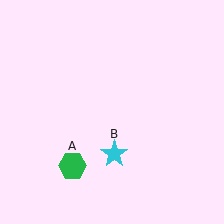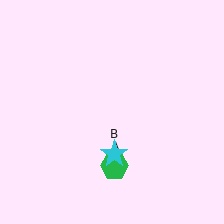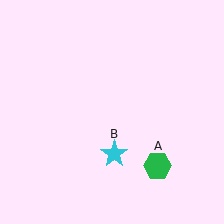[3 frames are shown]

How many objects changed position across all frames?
1 object changed position: green hexagon (object A).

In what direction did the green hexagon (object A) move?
The green hexagon (object A) moved right.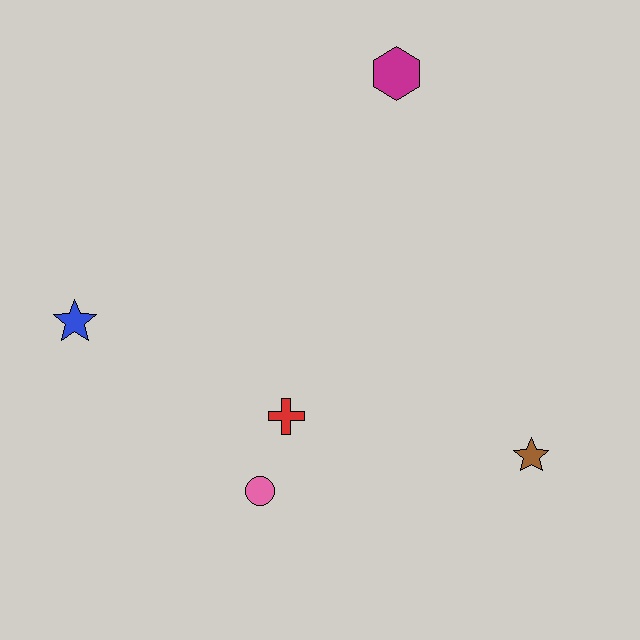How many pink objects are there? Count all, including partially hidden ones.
There is 1 pink object.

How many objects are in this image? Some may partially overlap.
There are 5 objects.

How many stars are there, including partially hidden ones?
There are 2 stars.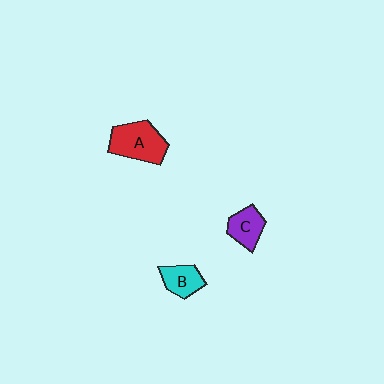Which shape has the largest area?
Shape A (red).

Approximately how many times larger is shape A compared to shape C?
Approximately 1.6 times.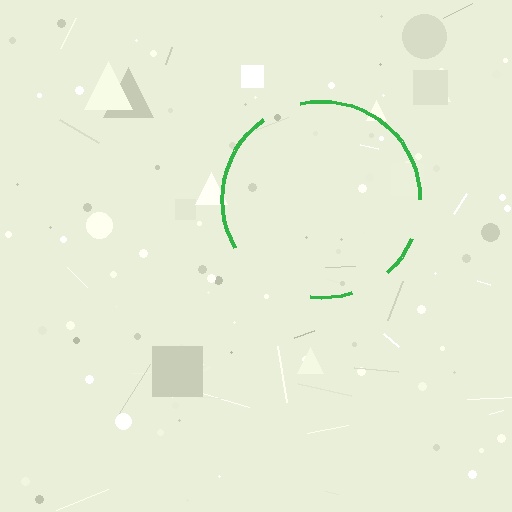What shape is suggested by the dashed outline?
The dashed outline suggests a circle.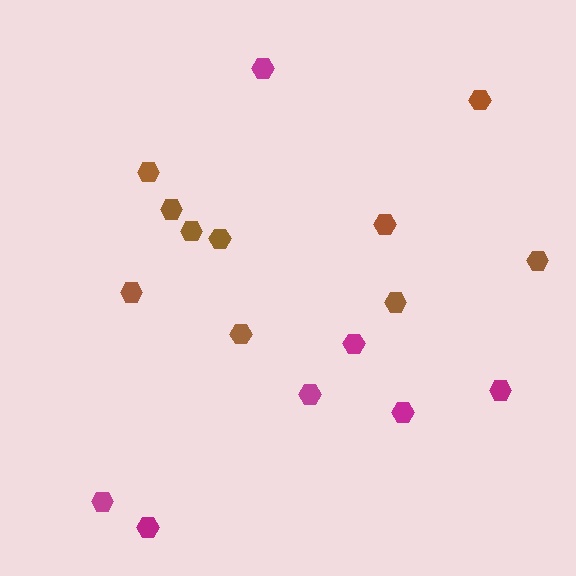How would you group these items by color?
There are 2 groups: one group of brown hexagons (10) and one group of magenta hexagons (7).